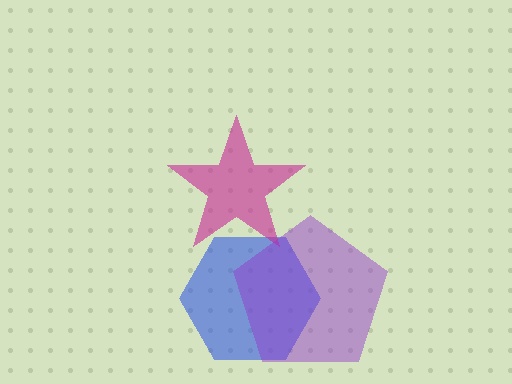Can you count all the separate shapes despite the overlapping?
Yes, there are 3 separate shapes.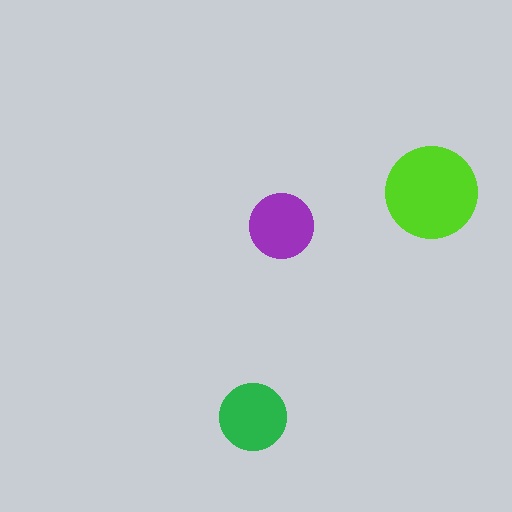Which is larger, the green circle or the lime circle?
The lime one.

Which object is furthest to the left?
The green circle is leftmost.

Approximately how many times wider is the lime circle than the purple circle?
About 1.5 times wider.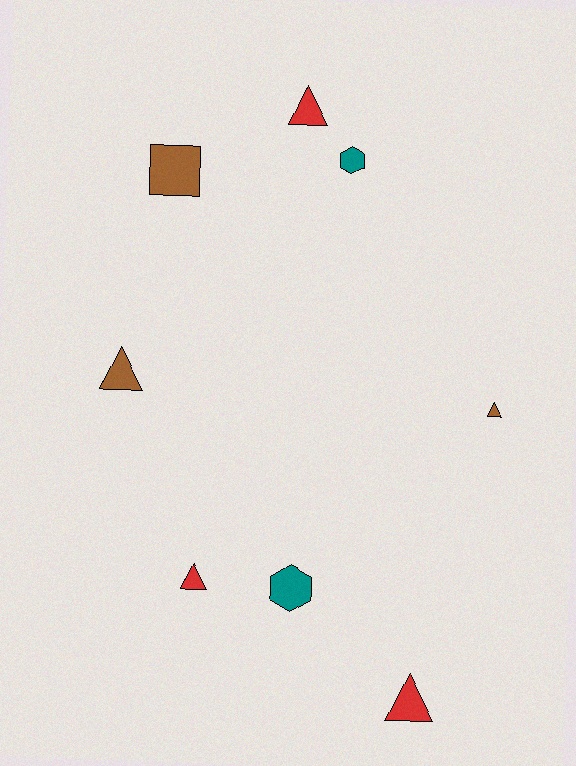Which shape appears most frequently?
Triangle, with 5 objects.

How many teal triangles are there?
There are no teal triangles.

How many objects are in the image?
There are 8 objects.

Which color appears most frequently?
Brown, with 3 objects.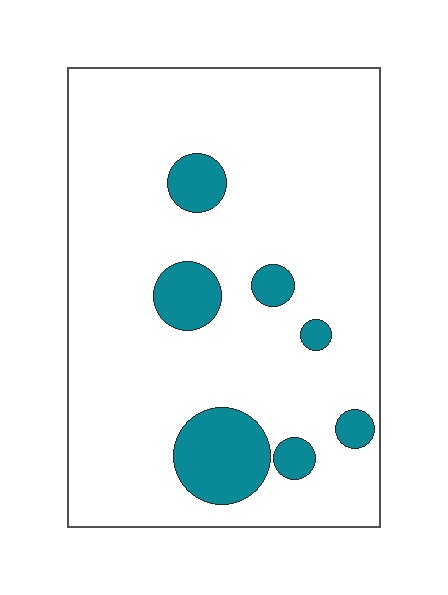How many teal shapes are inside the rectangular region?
7.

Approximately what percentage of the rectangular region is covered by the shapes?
Approximately 15%.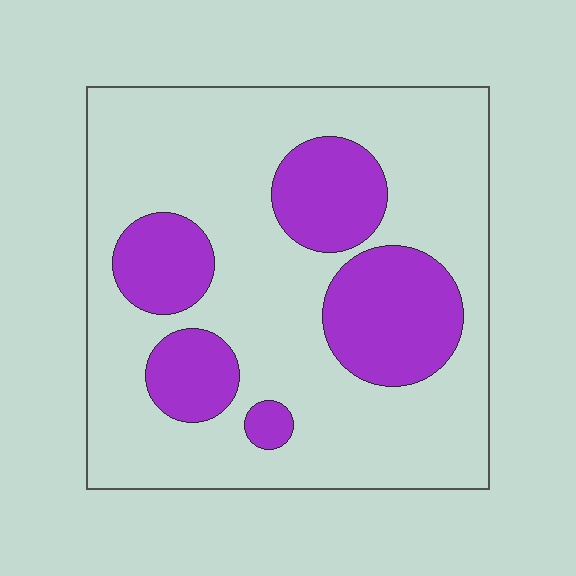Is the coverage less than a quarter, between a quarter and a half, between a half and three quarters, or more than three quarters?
Between a quarter and a half.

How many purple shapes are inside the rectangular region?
5.